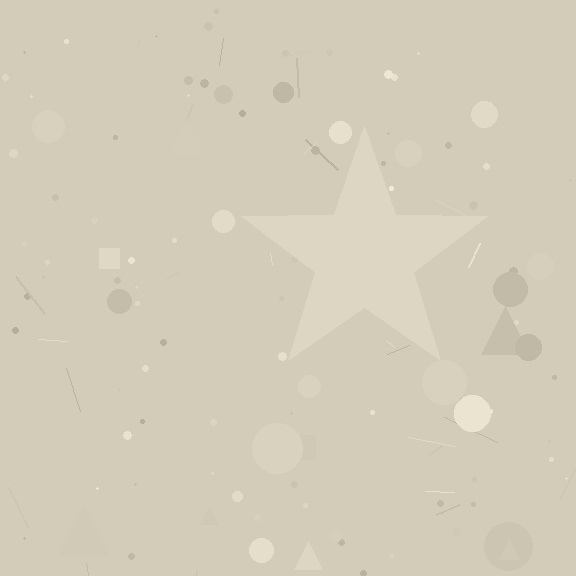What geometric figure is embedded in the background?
A star is embedded in the background.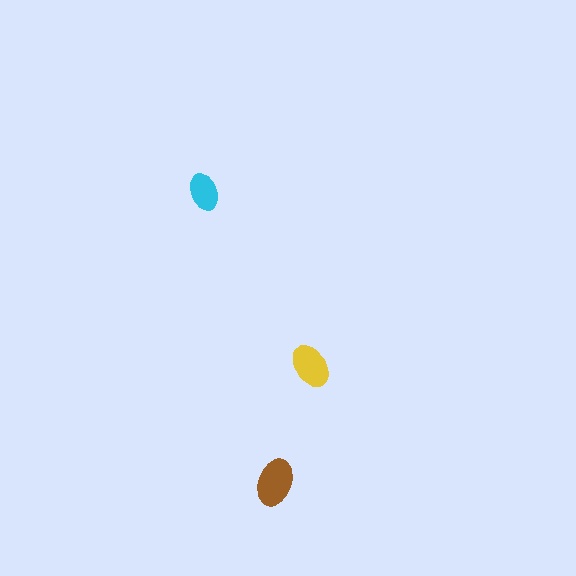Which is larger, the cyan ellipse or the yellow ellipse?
The yellow one.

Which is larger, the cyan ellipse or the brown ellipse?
The brown one.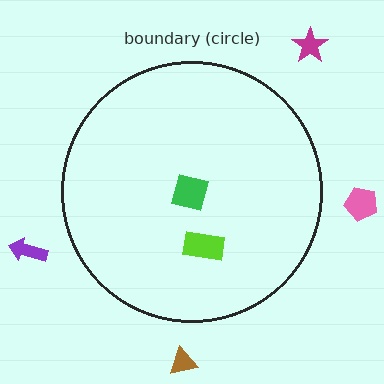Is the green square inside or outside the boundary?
Inside.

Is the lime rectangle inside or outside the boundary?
Inside.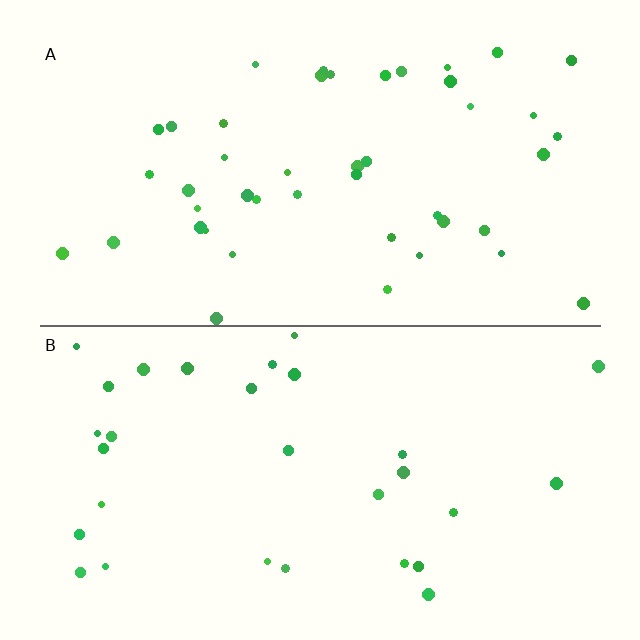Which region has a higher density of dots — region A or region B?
A (the top).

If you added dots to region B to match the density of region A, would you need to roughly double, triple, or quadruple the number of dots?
Approximately double.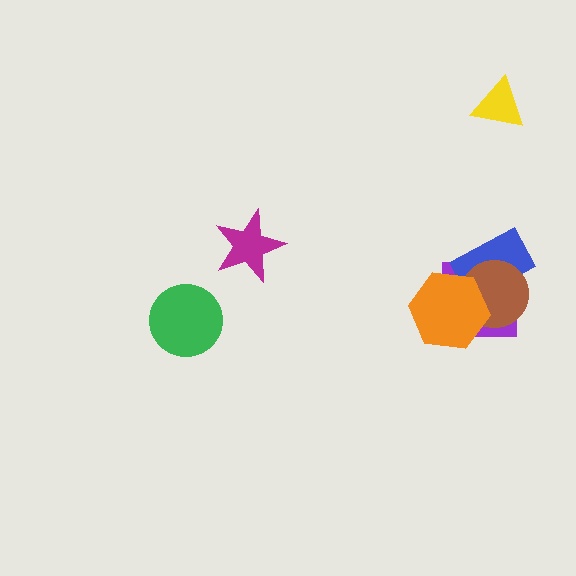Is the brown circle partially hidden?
Yes, it is partially covered by another shape.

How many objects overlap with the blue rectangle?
3 objects overlap with the blue rectangle.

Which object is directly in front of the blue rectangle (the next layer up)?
The brown circle is directly in front of the blue rectangle.